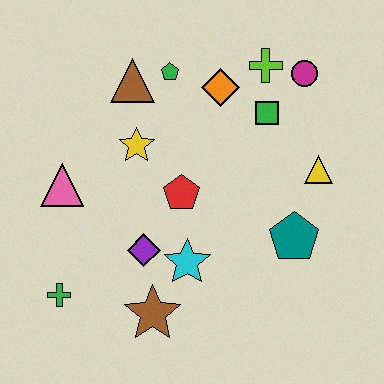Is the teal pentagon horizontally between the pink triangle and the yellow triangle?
Yes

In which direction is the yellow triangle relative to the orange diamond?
The yellow triangle is to the right of the orange diamond.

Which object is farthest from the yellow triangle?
The green cross is farthest from the yellow triangle.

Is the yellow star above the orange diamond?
No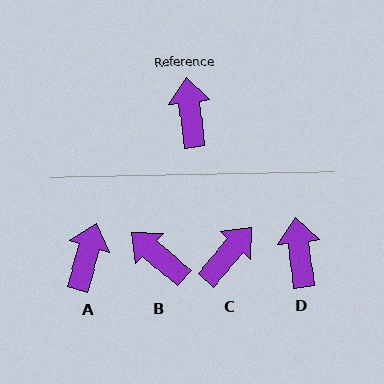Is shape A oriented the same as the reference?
No, it is off by about 23 degrees.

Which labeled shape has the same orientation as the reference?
D.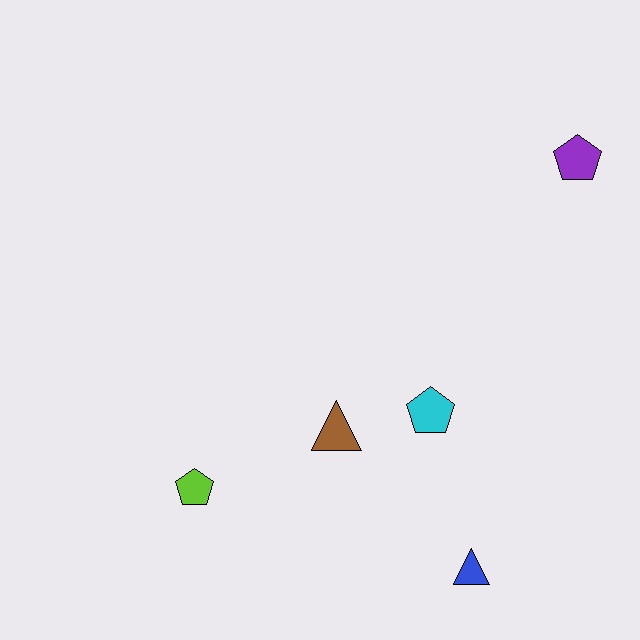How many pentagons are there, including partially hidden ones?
There are 3 pentagons.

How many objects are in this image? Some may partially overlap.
There are 5 objects.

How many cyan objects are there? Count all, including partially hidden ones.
There is 1 cyan object.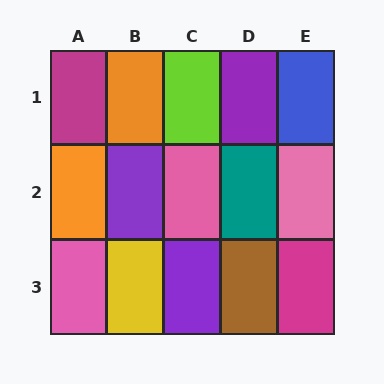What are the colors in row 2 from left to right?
Orange, purple, pink, teal, pink.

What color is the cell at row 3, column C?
Purple.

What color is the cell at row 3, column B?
Yellow.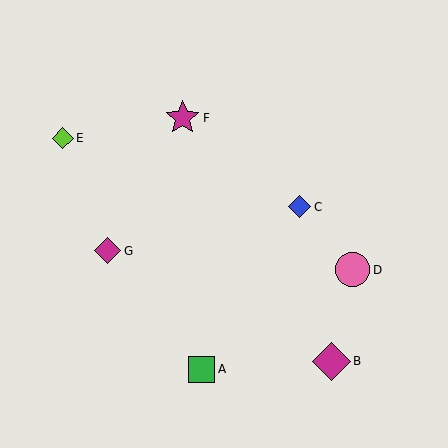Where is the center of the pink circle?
The center of the pink circle is at (353, 270).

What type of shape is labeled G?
Shape G is a magenta diamond.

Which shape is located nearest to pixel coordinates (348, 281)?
The pink circle (labeled D) at (353, 270) is nearest to that location.